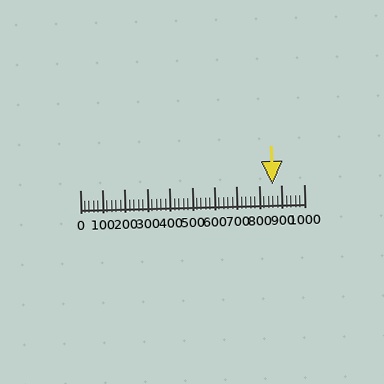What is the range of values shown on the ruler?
The ruler shows values from 0 to 1000.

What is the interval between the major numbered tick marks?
The major tick marks are spaced 100 units apart.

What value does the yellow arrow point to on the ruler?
The yellow arrow points to approximately 860.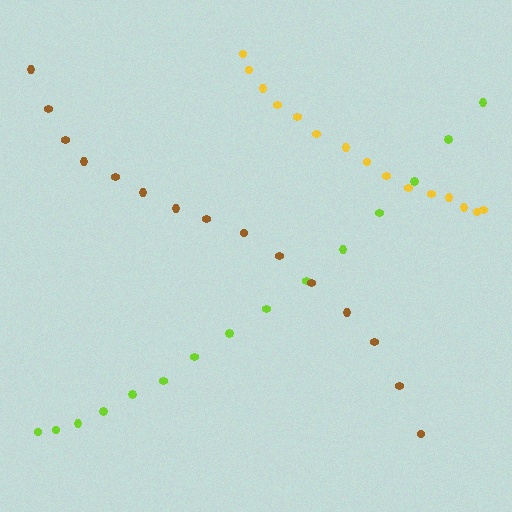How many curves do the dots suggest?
There are 3 distinct paths.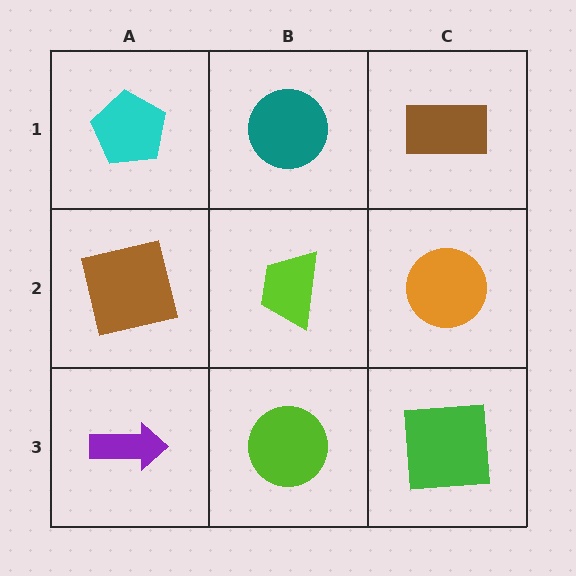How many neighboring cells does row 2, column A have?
3.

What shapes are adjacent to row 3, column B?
A lime trapezoid (row 2, column B), a purple arrow (row 3, column A), a green square (row 3, column C).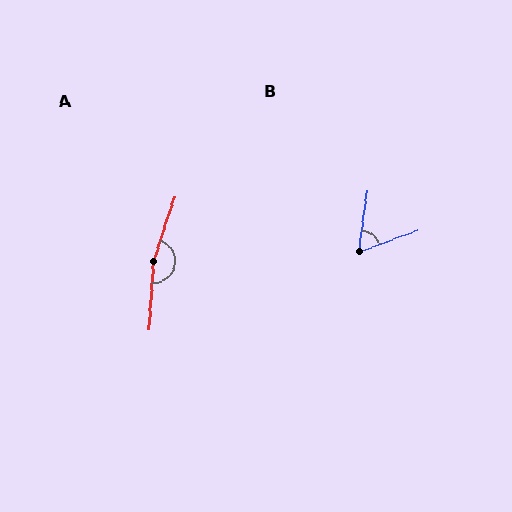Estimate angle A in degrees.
Approximately 165 degrees.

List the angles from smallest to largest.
B (62°), A (165°).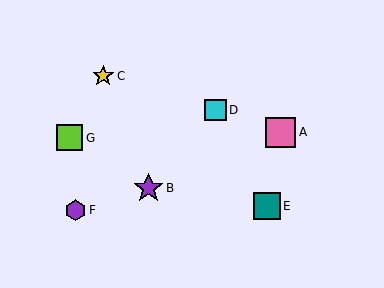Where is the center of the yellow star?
The center of the yellow star is at (103, 76).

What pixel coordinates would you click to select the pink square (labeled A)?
Click at (281, 132) to select the pink square A.